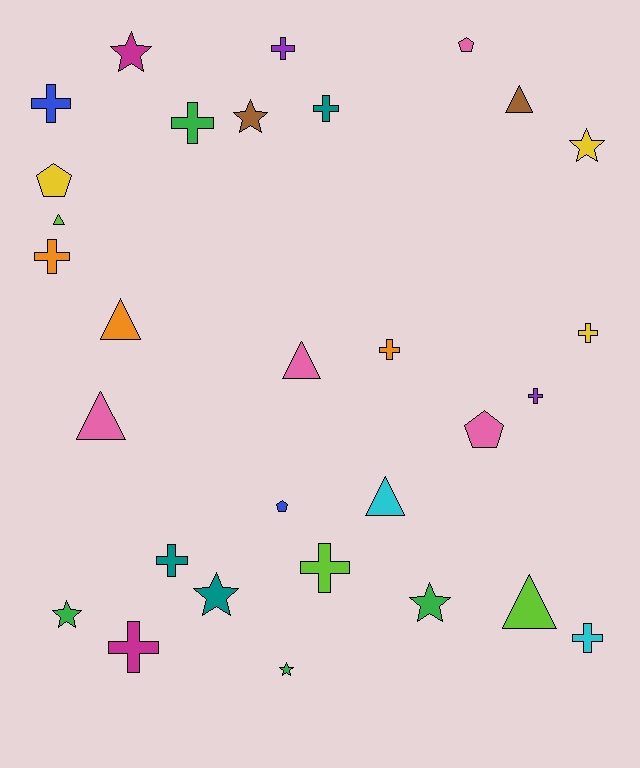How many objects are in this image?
There are 30 objects.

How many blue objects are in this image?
There are 2 blue objects.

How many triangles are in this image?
There are 7 triangles.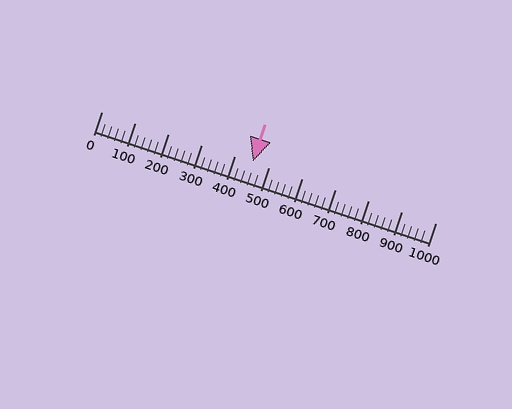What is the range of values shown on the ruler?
The ruler shows values from 0 to 1000.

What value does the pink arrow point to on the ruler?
The pink arrow points to approximately 452.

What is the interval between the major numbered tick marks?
The major tick marks are spaced 100 units apart.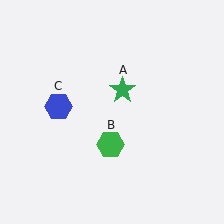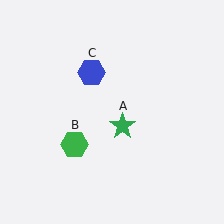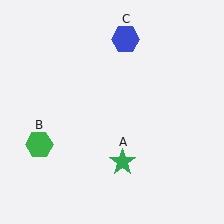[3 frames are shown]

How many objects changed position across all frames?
3 objects changed position: green star (object A), green hexagon (object B), blue hexagon (object C).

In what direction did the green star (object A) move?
The green star (object A) moved down.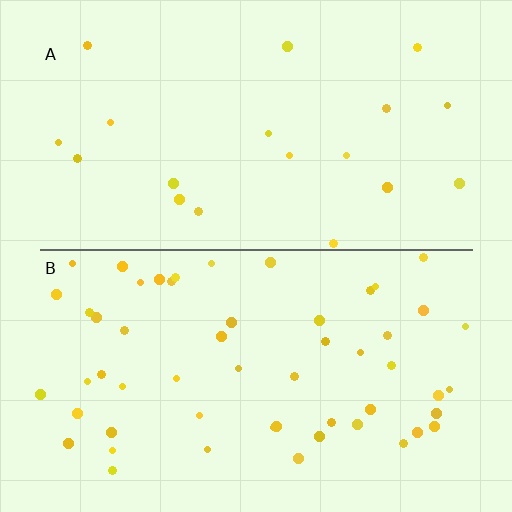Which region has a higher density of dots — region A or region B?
B (the bottom).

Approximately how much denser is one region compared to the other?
Approximately 2.8× — region B over region A.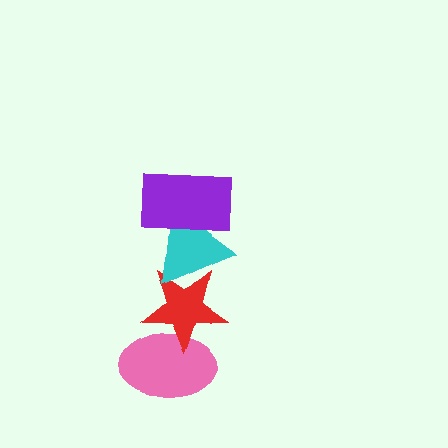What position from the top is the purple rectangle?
The purple rectangle is 1st from the top.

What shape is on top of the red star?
The cyan triangle is on top of the red star.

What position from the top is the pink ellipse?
The pink ellipse is 4th from the top.